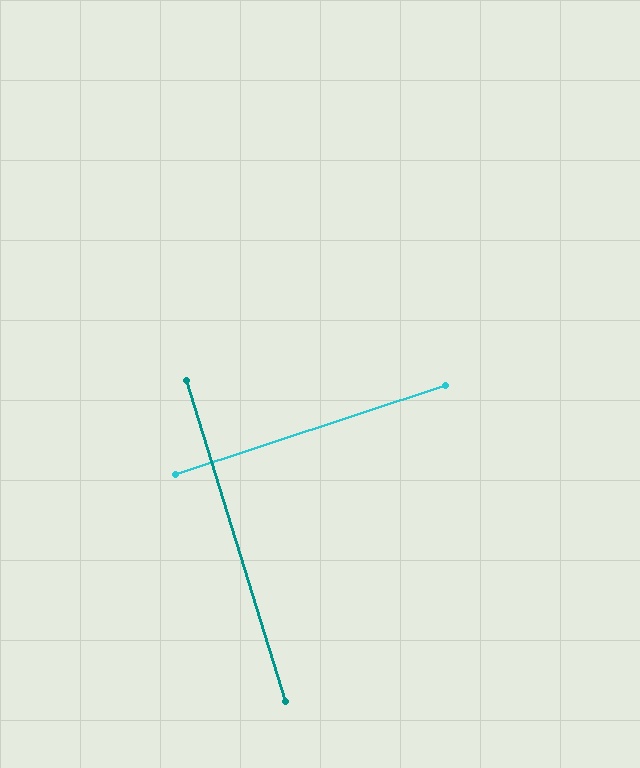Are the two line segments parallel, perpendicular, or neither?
Perpendicular — they meet at approximately 89°.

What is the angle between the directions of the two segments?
Approximately 89 degrees.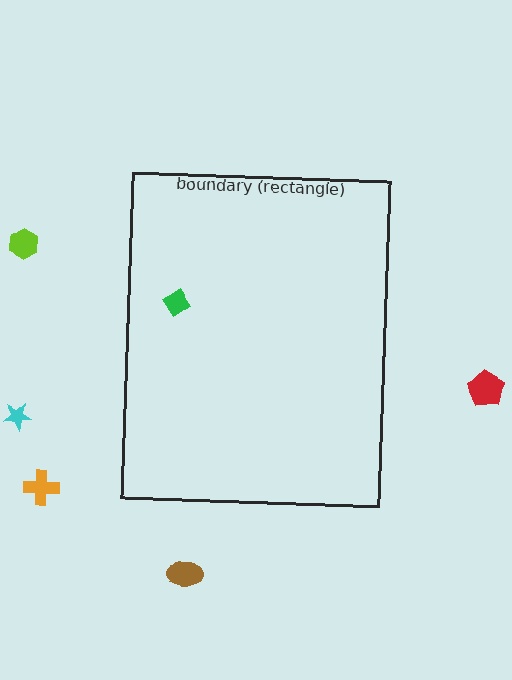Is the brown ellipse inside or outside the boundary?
Outside.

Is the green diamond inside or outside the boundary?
Inside.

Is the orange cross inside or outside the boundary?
Outside.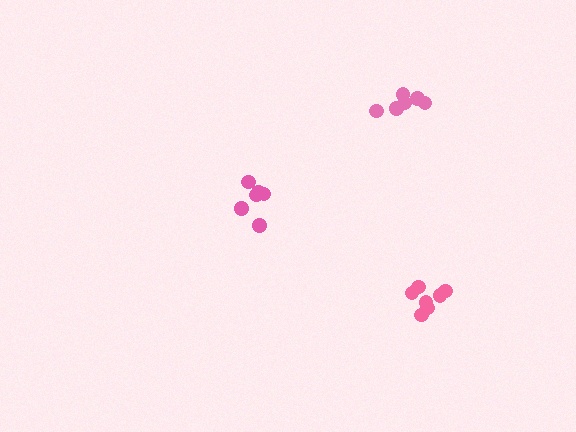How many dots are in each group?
Group 1: 6 dots, Group 2: 6 dots, Group 3: 7 dots (19 total).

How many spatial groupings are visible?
There are 3 spatial groupings.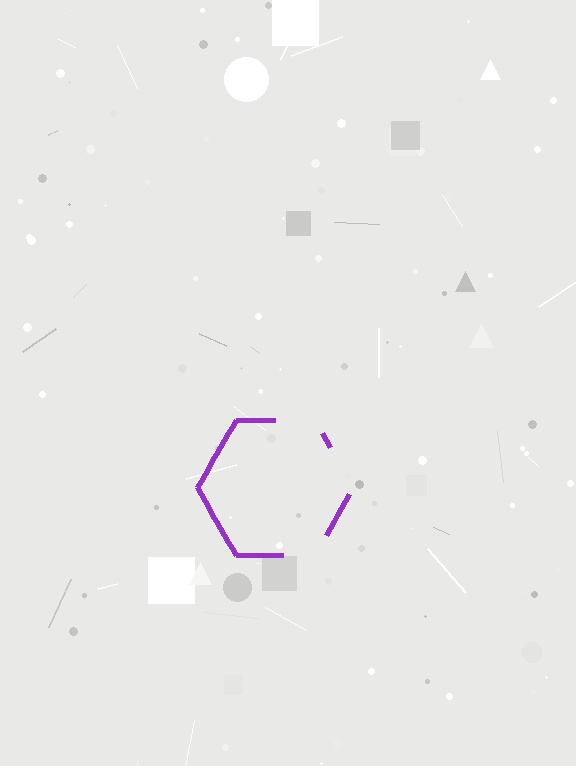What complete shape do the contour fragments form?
The contour fragments form a hexagon.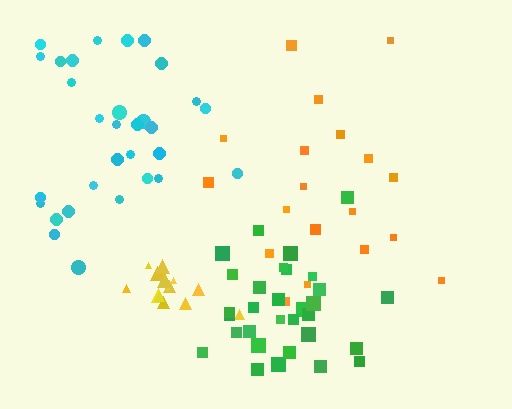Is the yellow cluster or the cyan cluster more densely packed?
Yellow.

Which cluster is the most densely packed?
Yellow.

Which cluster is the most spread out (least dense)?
Orange.